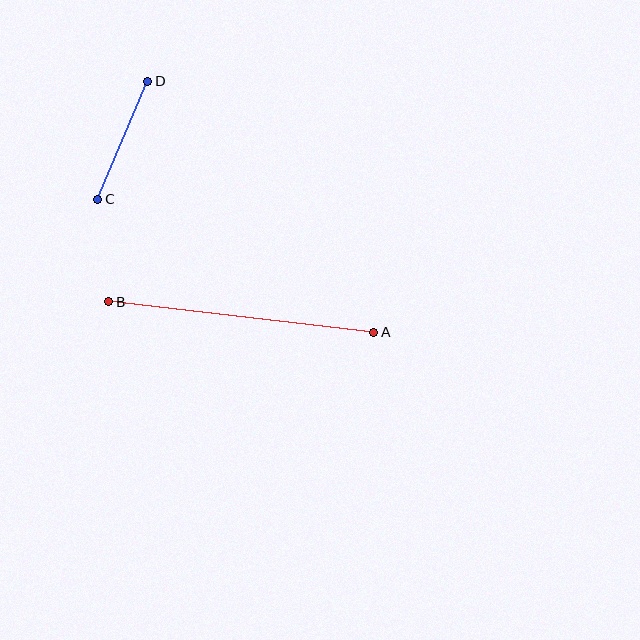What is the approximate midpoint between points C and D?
The midpoint is at approximately (123, 140) pixels.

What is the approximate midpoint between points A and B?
The midpoint is at approximately (241, 317) pixels.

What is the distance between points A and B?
The distance is approximately 267 pixels.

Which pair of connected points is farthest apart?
Points A and B are farthest apart.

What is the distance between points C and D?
The distance is approximately 128 pixels.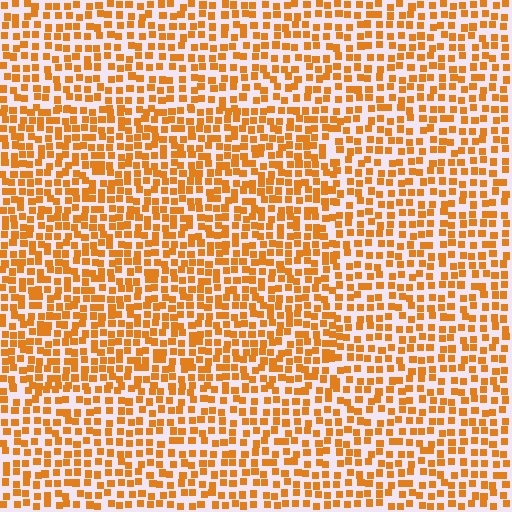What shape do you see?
I see a rectangle.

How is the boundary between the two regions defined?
The boundary is defined by a change in element density (approximately 1.4x ratio). All elements are the same color, size, and shape.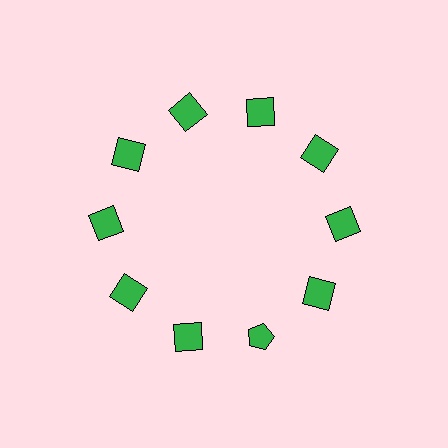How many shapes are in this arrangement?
There are 10 shapes arranged in a ring pattern.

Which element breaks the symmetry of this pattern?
The green pentagon at roughly the 5 o'clock position breaks the symmetry. All other shapes are green squares.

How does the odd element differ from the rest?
It has a different shape: pentagon instead of square.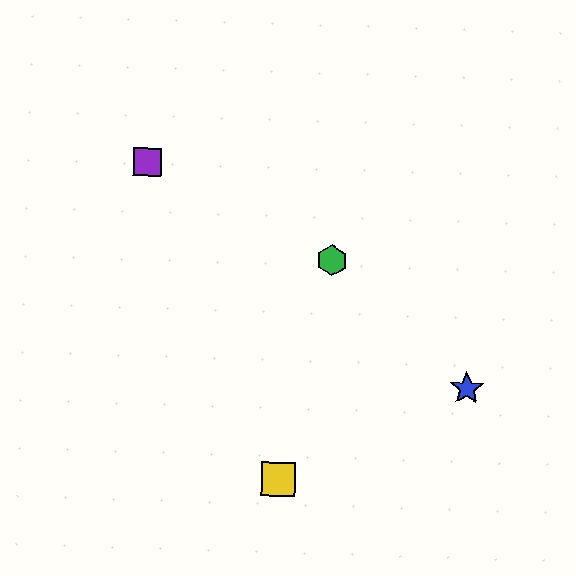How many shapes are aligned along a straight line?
3 shapes (the red hexagon, the blue star, the green hexagon) are aligned along a straight line.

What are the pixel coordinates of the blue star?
The blue star is at (467, 389).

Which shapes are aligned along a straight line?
The red hexagon, the blue star, the green hexagon are aligned along a straight line.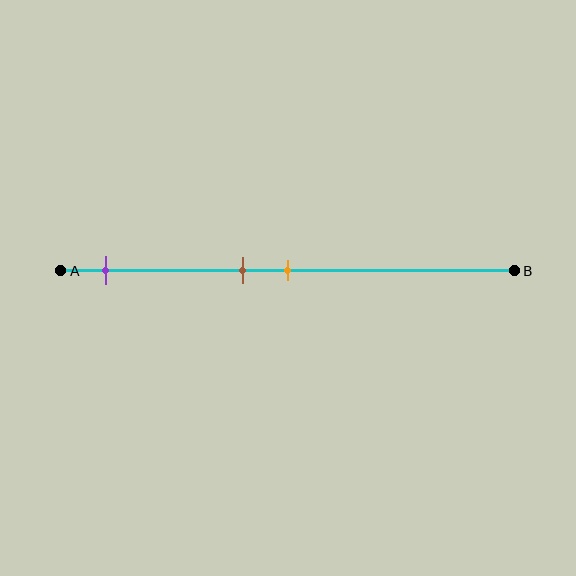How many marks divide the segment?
There are 3 marks dividing the segment.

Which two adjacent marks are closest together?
The brown and orange marks are the closest adjacent pair.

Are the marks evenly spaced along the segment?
No, the marks are not evenly spaced.